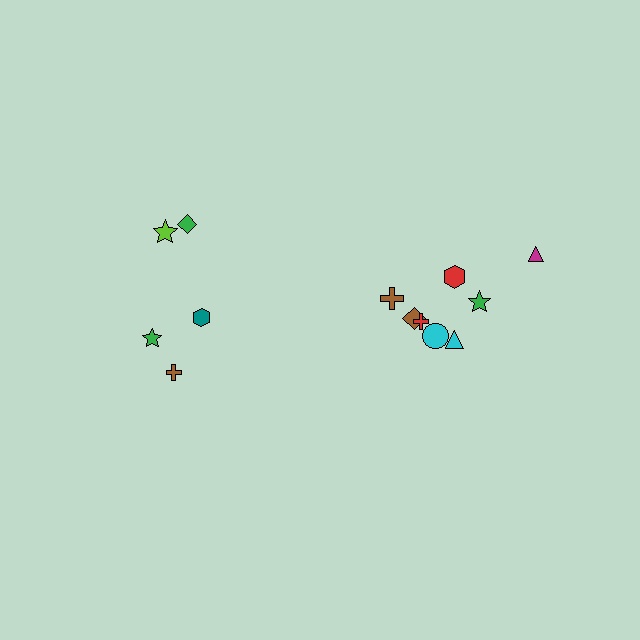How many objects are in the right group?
There are 8 objects.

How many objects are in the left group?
There are 5 objects.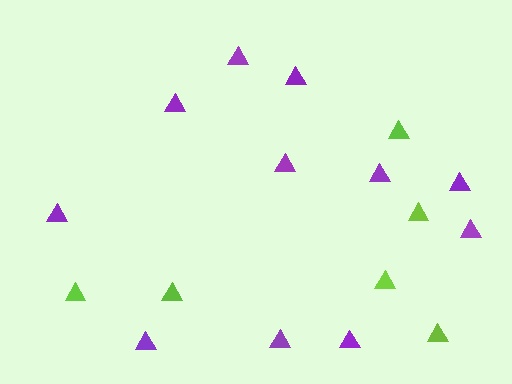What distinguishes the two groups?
There are 2 groups: one group of purple triangles (11) and one group of lime triangles (6).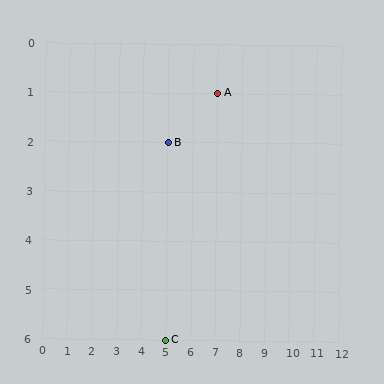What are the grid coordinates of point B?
Point B is at grid coordinates (5, 2).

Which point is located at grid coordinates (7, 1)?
Point A is at (7, 1).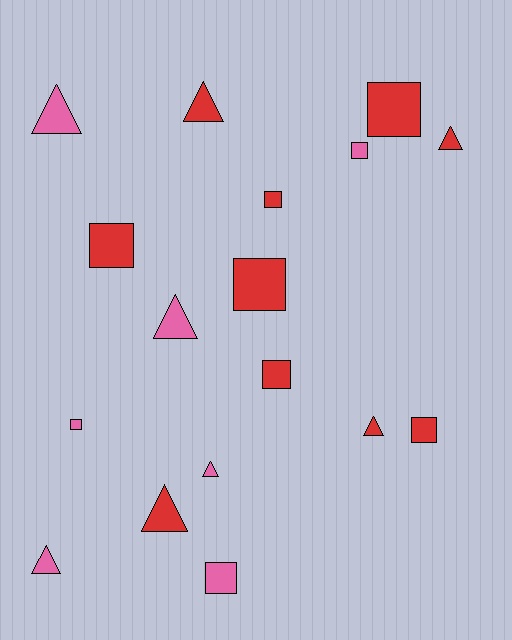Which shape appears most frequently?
Square, with 9 objects.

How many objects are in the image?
There are 17 objects.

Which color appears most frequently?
Red, with 10 objects.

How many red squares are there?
There are 6 red squares.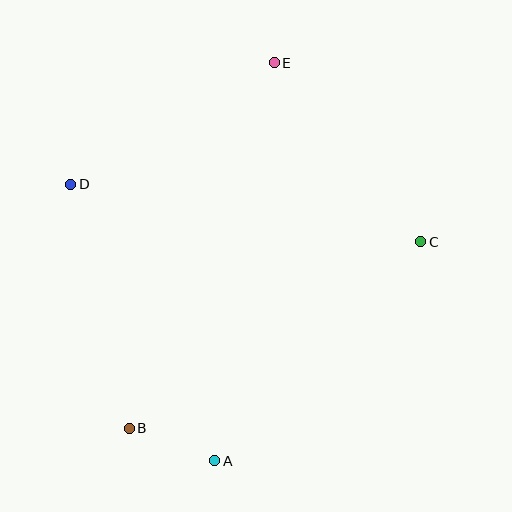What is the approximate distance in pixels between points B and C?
The distance between B and C is approximately 346 pixels.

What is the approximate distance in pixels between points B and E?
The distance between B and E is approximately 394 pixels.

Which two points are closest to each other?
Points A and B are closest to each other.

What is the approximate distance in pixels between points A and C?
The distance between A and C is approximately 301 pixels.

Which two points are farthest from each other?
Points A and E are farthest from each other.